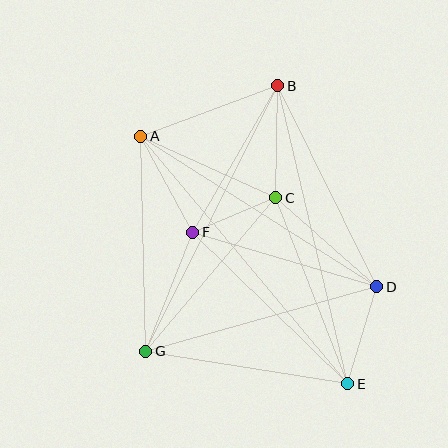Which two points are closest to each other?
Points C and F are closest to each other.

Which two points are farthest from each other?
Points A and E are farthest from each other.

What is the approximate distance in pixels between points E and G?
The distance between E and G is approximately 204 pixels.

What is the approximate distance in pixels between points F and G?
The distance between F and G is approximately 128 pixels.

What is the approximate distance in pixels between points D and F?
The distance between D and F is approximately 192 pixels.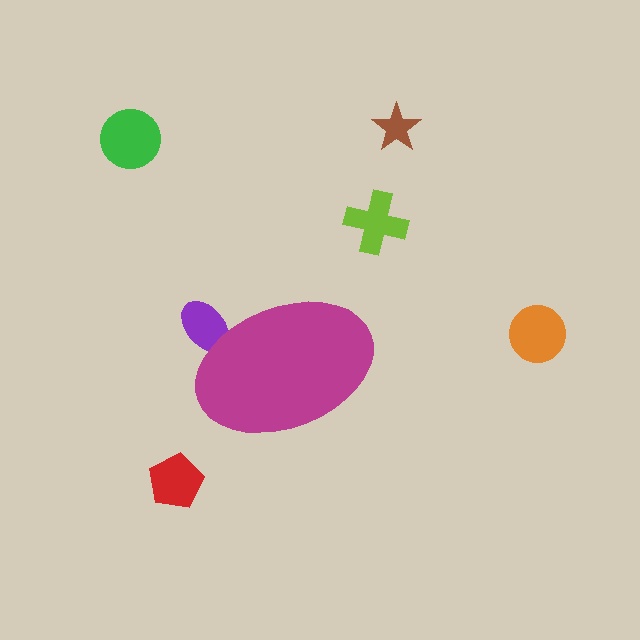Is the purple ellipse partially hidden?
Yes, the purple ellipse is partially hidden behind the magenta ellipse.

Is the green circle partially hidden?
No, the green circle is fully visible.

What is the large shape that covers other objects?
A magenta ellipse.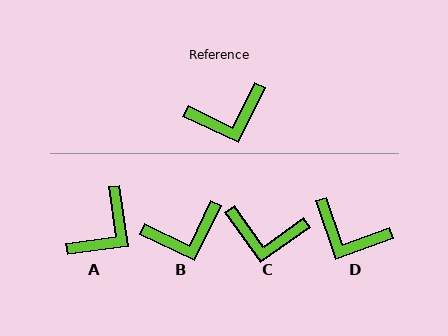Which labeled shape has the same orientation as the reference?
B.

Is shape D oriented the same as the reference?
No, it is off by about 45 degrees.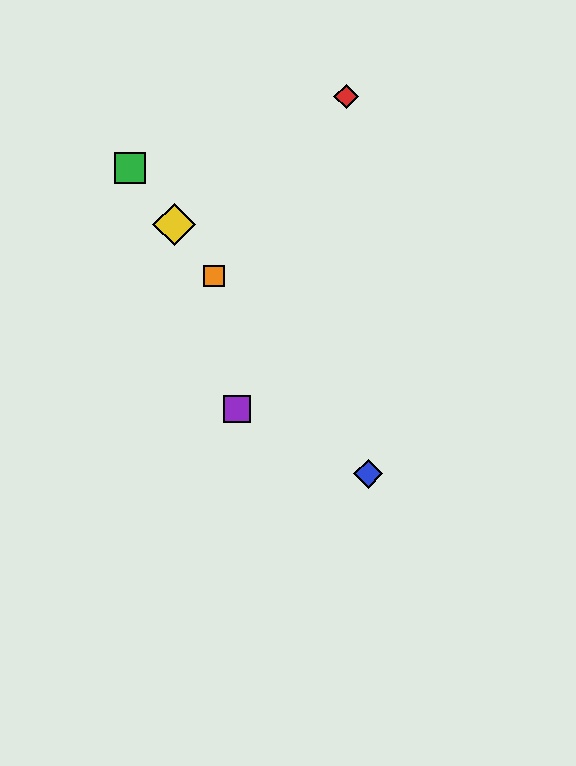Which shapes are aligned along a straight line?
The blue diamond, the green square, the yellow diamond, the orange square are aligned along a straight line.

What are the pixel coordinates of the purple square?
The purple square is at (237, 409).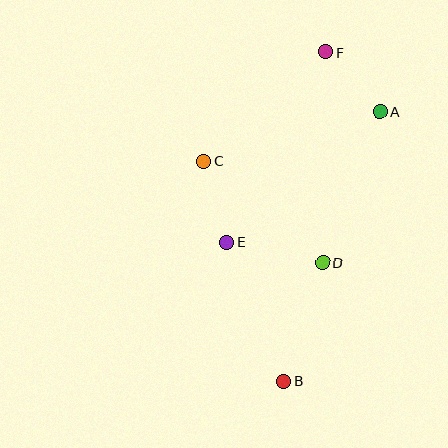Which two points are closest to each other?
Points A and F are closest to each other.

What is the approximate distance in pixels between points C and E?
The distance between C and E is approximately 85 pixels.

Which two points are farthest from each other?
Points B and F are farthest from each other.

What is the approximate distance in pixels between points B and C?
The distance between B and C is approximately 234 pixels.